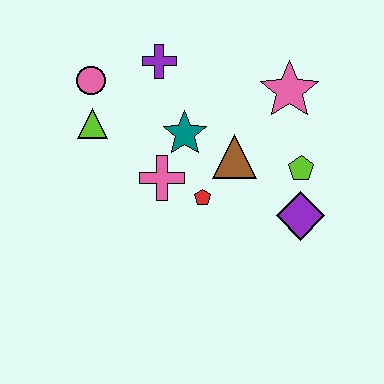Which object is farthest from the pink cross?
The pink star is farthest from the pink cross.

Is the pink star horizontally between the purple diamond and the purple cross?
Yes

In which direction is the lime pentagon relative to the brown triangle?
The lime pentagon is to the right of the brown triangle.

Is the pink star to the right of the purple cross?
Yes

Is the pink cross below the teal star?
Yes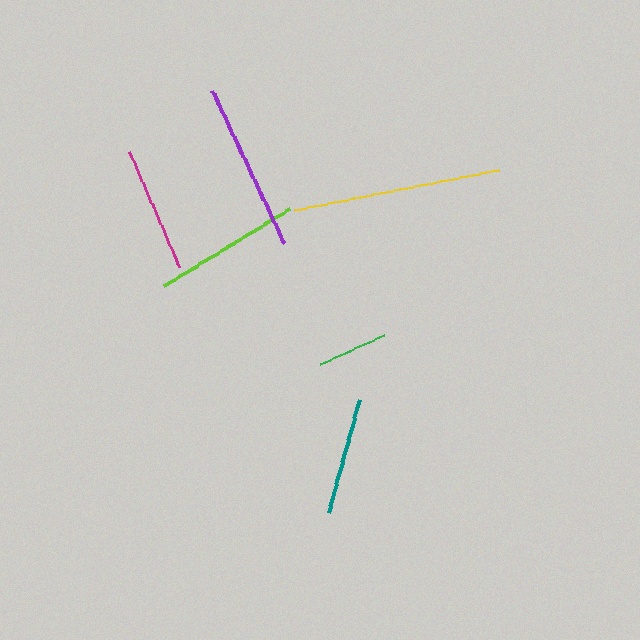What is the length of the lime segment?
The lime segment is approximately 147 pixels long.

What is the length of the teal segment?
The teal segment is approximately 117 pixels long.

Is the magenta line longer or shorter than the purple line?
The purple line is longer than the magenta line.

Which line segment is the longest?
The yellow line is the longest at approximately 209 pixels.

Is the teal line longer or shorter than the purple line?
The purple line is longer than the teal line.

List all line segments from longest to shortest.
From longest to shortest: yellow, purple, lime, magenta, teal, green.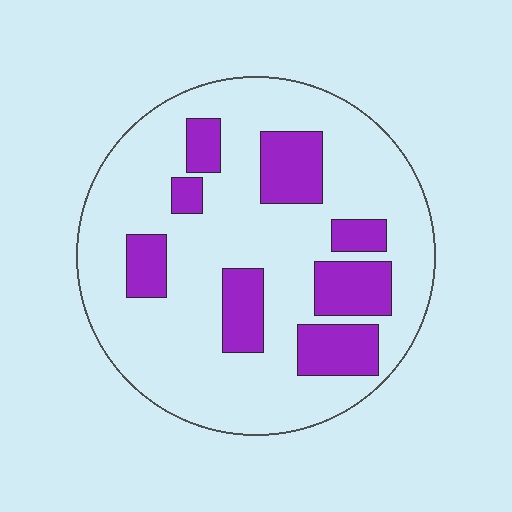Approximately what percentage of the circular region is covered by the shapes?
Approximately 25%.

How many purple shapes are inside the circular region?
8.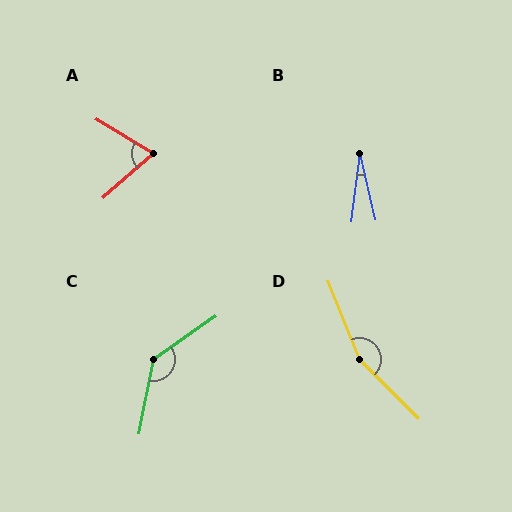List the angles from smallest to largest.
B (20°), A (73°), C (135°), D (157°).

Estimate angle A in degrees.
Approximately 73 degrees.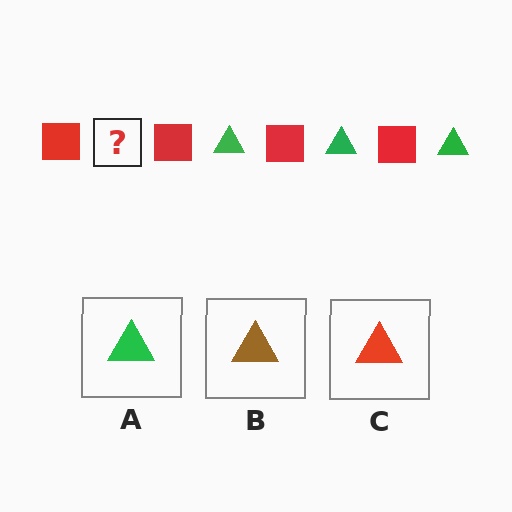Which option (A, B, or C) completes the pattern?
A.